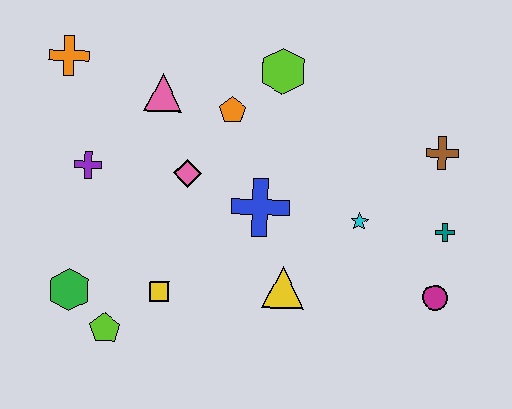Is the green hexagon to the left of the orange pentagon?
Yes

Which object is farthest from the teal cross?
The orange cross is farthest from the teal cross.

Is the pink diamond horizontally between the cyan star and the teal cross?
No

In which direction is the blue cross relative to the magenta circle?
The blue cross is to the left of the magenta circle.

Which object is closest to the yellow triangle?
The blue cross is closest to the yellow triangle.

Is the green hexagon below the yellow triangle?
Yes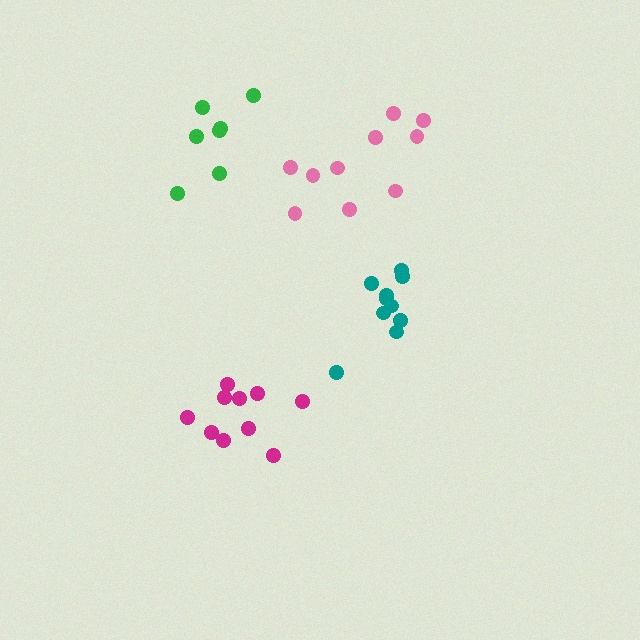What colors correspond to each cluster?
The clusters are colored: pink, magenta, teal, green.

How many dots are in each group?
Group 1: 10 dots, Group 2: 10 dots, Group 3: 10 dots, Group 4: 7 dots (37 total).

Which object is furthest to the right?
The teal cluster is rightmost.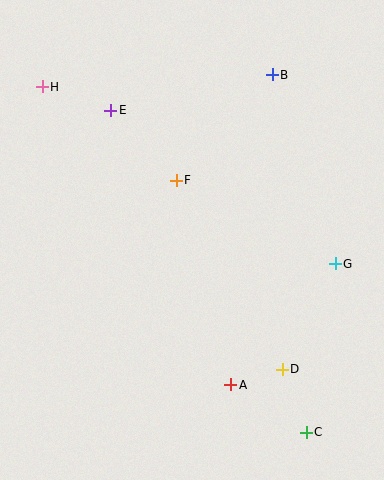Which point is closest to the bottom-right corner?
Point C is closest to the bottom-right corner.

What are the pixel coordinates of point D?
Point D is at (282, 369).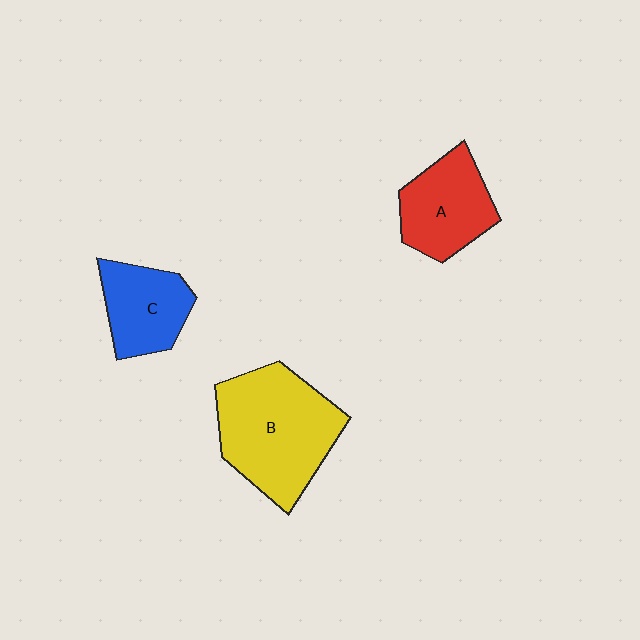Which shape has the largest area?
Shape B (yellow).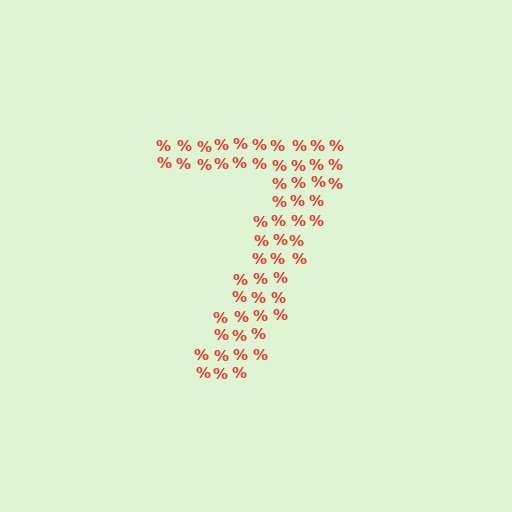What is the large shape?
The large shape is the digit 7.